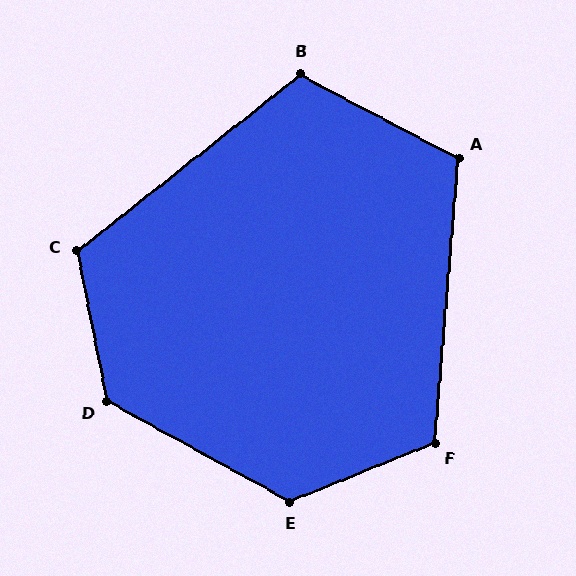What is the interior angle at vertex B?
Approximately 114 degrees (obtuse).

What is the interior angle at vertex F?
Approximately 117 degrees (obtuse).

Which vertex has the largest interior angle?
D, at approximately 130 degrees.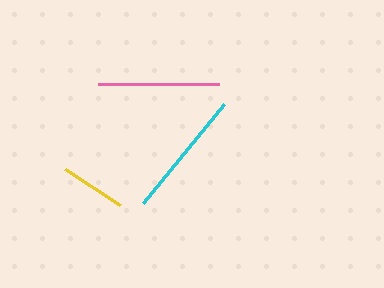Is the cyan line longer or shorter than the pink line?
The cyan line is longer than the pink line.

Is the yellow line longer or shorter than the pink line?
The pink line is longer than the yellow line.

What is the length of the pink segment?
The pink segment is approximately 121 pixels long.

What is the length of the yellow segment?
The yellow segment is approximately 66 pixels long.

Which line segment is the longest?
The cyan line is the longest at approximately 128 pixels.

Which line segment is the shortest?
The yellow line is the shortest at approximately 66 pixels.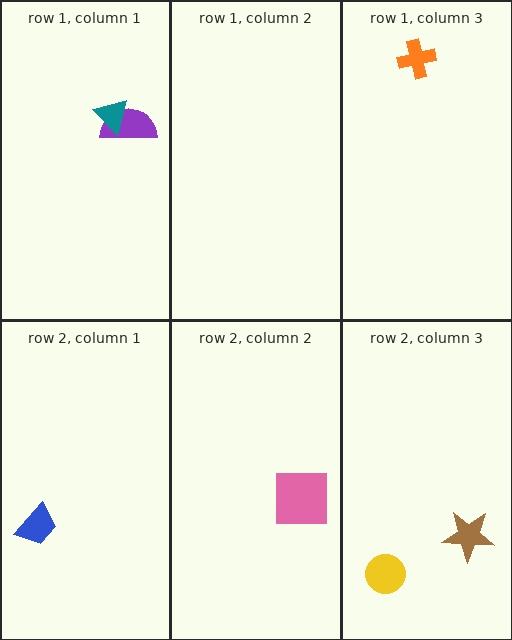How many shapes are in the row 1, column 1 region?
2.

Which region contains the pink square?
The row 2, column 2 region.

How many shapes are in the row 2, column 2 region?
1.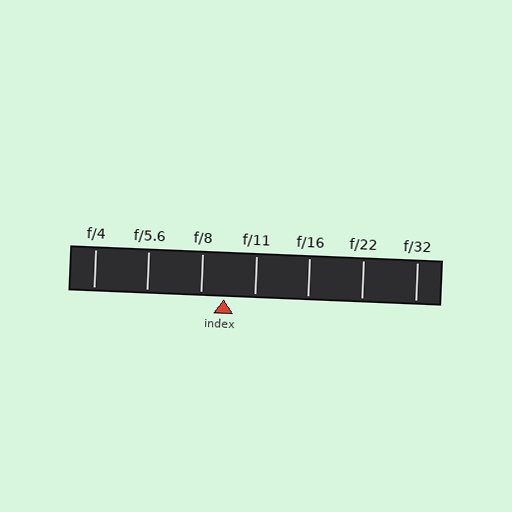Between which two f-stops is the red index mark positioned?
The index mark is between f/8 and f/11.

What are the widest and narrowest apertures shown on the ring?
The widest aperture shown is f/4 and the narrowest is f/32.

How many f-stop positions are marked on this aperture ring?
There are 7 f-stop positions marked.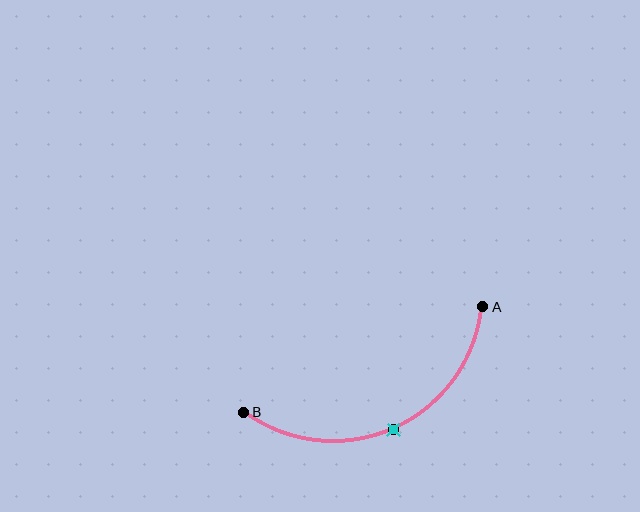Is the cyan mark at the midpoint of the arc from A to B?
Yes. The cyan mark lies on the arc at equal arc-length from both A and B — it is the arc midpoint.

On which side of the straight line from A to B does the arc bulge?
The arc bulges below the straight line connecting A and B.